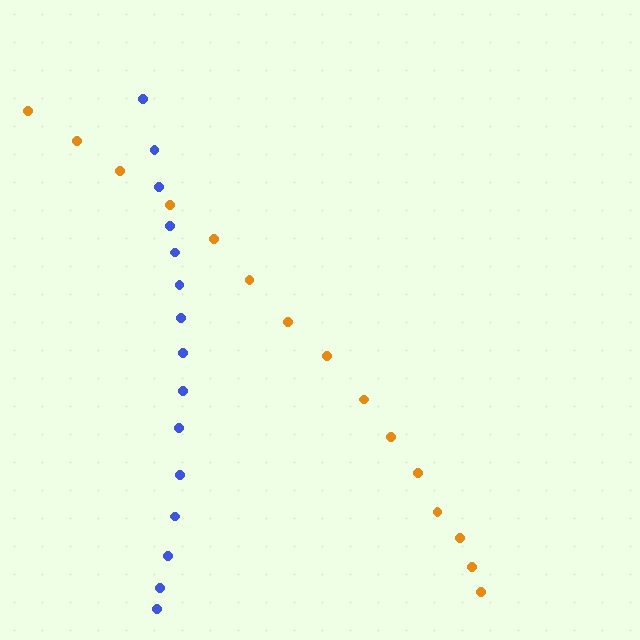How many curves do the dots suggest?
There are 2 distinct paths.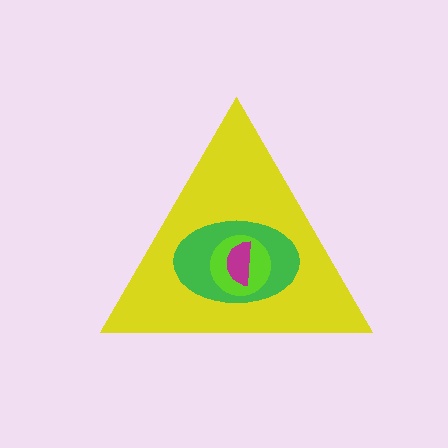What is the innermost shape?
The magenta semicircle.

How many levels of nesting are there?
4.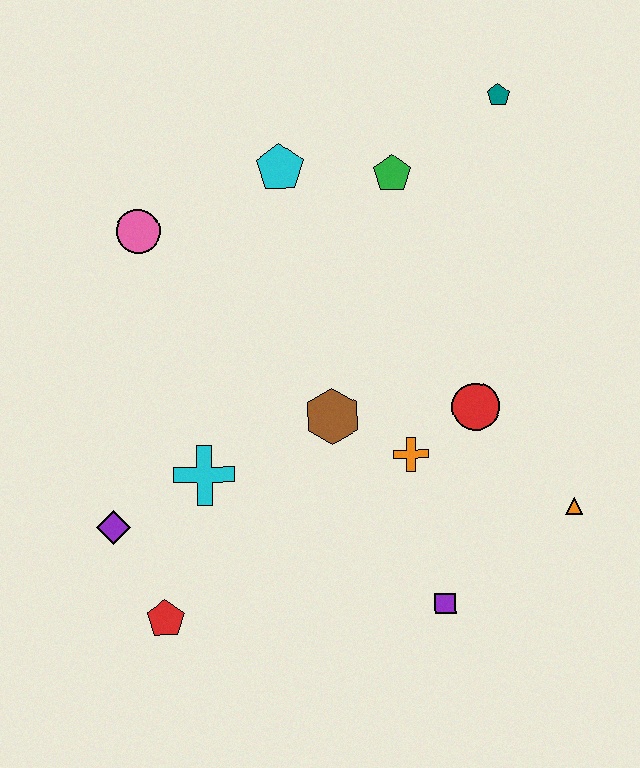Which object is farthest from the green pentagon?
The red pentagon is farthest from the green pentagon.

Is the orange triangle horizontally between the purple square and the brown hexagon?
No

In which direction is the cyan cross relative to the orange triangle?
The cyan cross is to the left of the orange triangle.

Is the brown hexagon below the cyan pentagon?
Yes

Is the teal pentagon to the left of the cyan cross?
No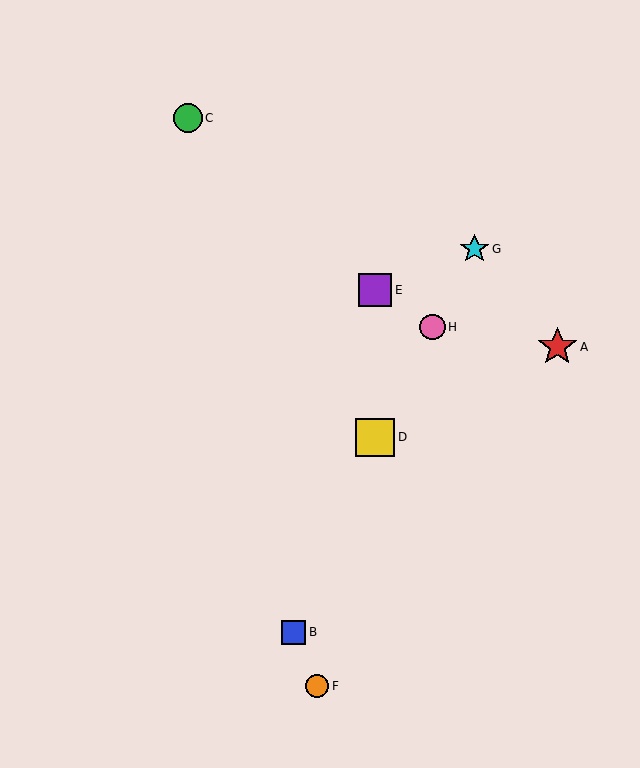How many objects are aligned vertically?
2 objects (D, E) are aligned vertically.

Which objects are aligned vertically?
Objects D, E are aligned vertically.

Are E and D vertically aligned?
Yes, both are at x≈375.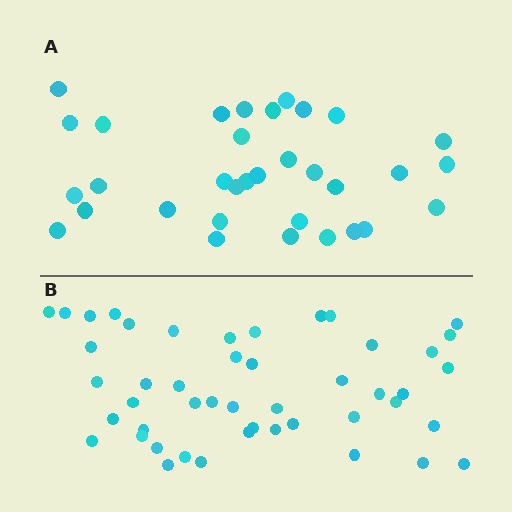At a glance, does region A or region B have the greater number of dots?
Region B (the bottom region) has more dots.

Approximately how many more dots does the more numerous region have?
Region B has approximately 15 more dots than region A.